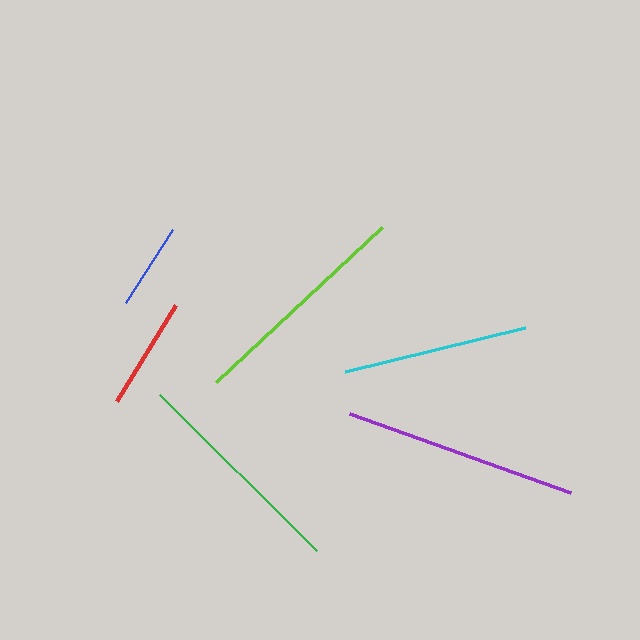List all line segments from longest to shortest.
From longest to shortest: purple, lime, green, cyan, red, blue.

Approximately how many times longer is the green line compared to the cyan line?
The green line is approximately 1.2 times the length of the cyan line.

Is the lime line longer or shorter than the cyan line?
The lime line is longer than the cyan line.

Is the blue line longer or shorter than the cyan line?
The cyan line is longer than the blue line.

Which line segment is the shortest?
The blue line is the shortest at approximately 87 pixels.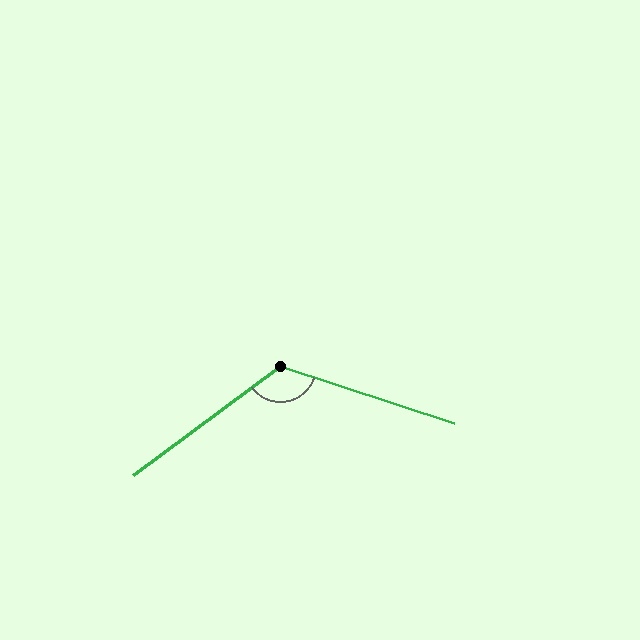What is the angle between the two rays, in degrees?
Approximately 125 degrees.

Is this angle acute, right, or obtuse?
It is obtuse.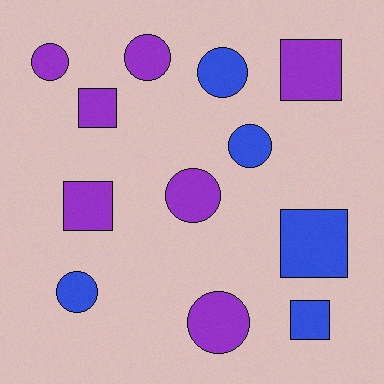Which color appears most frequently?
Purple, with 7 objects.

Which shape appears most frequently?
Circle, with 7 objects.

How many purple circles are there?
There are 4 purple circles.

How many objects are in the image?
There are 12 objects.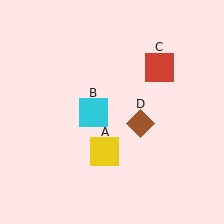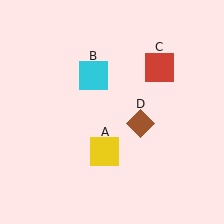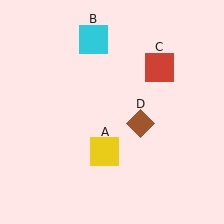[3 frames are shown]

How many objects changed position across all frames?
1 object changed position: cyan square (object B).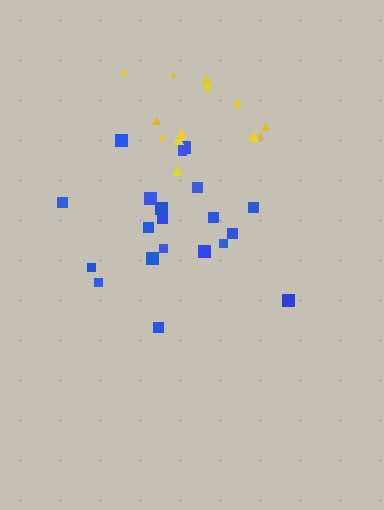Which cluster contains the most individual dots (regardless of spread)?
Blue (20).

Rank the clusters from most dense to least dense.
blue, yellow.